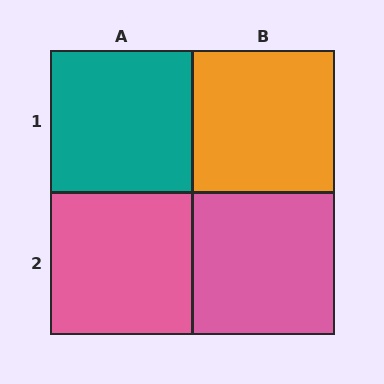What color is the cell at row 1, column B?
Orange.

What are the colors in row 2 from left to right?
Pink, pink.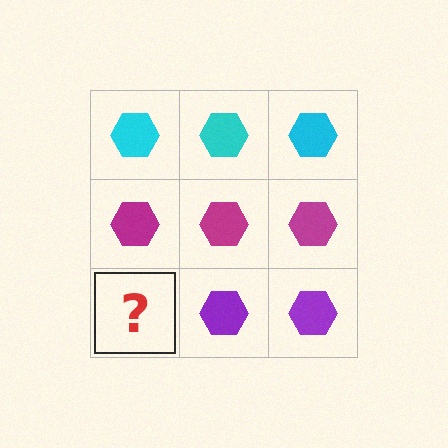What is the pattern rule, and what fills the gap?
The rule is that each row has a consistent color. The gap should be filled with a purple hexagon.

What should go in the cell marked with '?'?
The missing cell should contain a purple hexagon.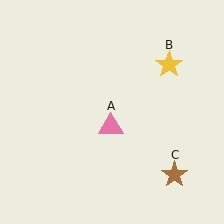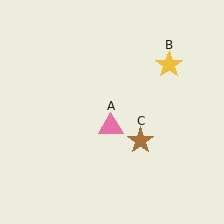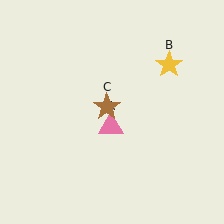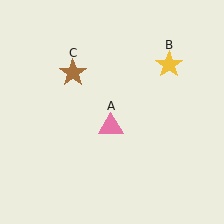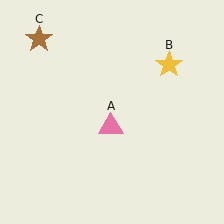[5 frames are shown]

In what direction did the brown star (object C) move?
The brown star (object C) moved up and to the left.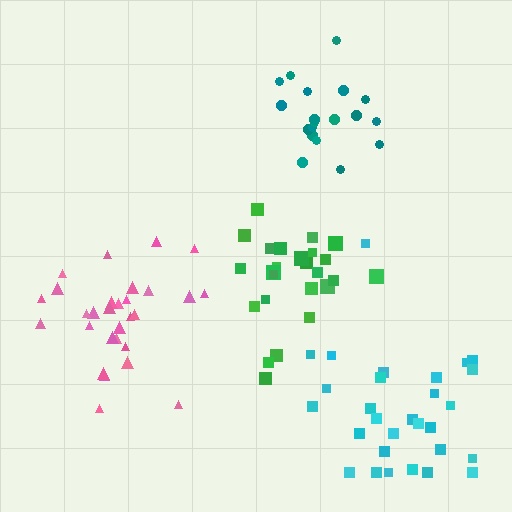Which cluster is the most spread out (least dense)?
Cyan.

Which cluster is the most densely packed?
Teal.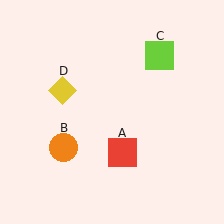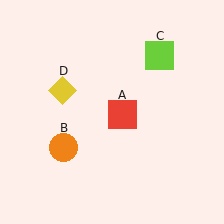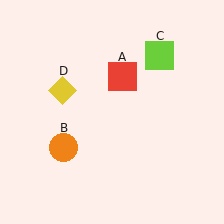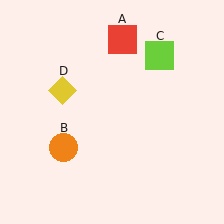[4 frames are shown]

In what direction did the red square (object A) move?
The red square (object A) moved up.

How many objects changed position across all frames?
1 object changed position: red square (object A).